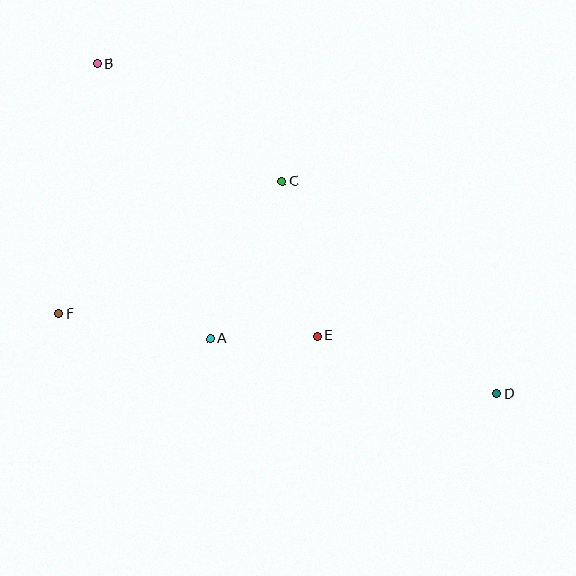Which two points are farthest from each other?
Points B and D are farthest from each other.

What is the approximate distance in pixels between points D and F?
The distance between D and F is approximately 445 pixels.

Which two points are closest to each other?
Points A and E are closest to each other.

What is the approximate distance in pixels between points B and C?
The distance between B and C is approximately 219 pixels.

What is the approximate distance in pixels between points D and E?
The distance between D and E is approximately 188 pixels.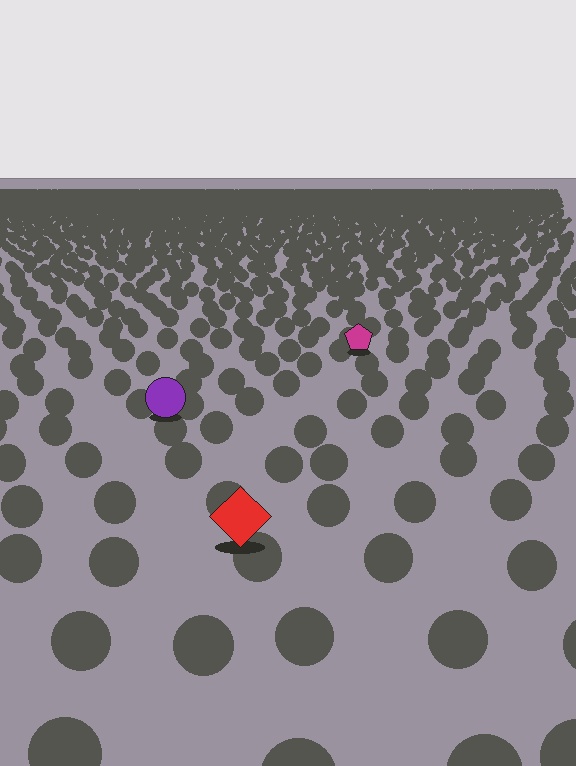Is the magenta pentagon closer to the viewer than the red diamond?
No. The red diamond is closer — you can tell from the texture gradient: the ground texture is coarser near it.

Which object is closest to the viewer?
The red diamond is closest. The texture marks near it are larger and more spread out.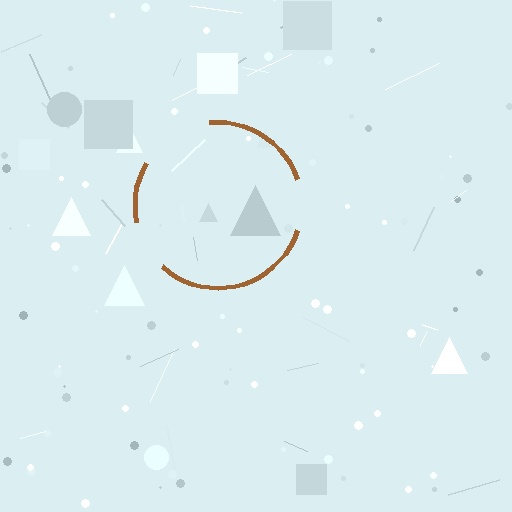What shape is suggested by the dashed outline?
The dashed outline suggests a circle.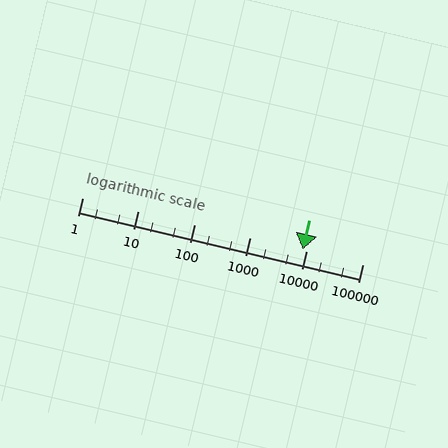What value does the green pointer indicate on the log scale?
The pointer indicates approximately 8700.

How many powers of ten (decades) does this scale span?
The scale spans 5 decades, from 1 to 100000.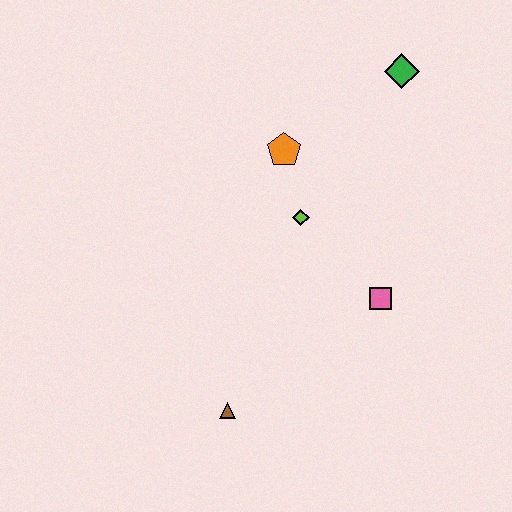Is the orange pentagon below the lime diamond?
No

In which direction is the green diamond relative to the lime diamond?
The green diamond is above the lime diamond.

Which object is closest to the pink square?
The lime diamond is closest to the pink square.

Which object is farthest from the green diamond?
The brown triangle is farthest from the green diamond.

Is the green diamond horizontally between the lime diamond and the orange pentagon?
No